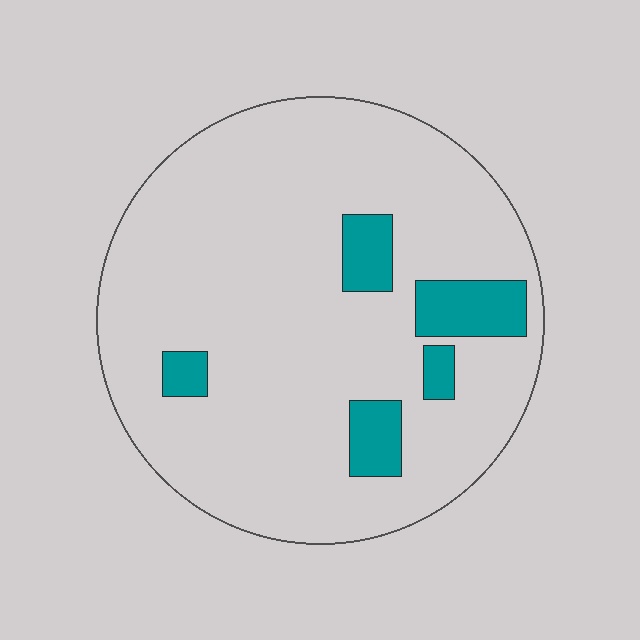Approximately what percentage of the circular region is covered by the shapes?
Approximately 10%.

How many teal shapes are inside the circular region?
5.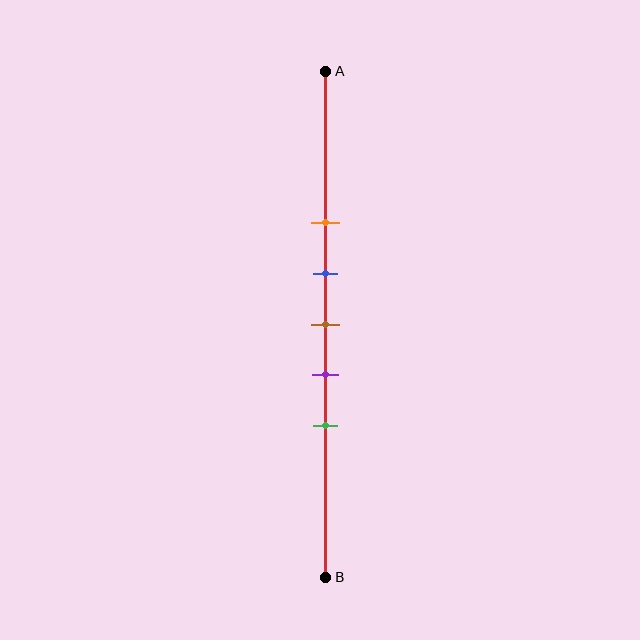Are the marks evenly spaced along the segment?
Yes, the marks are approximately evenly spaced.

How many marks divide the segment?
There are 5 marks dividing the segment.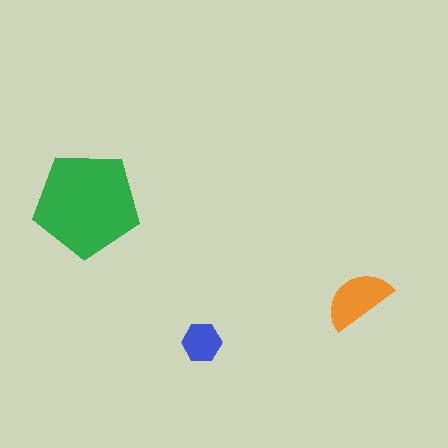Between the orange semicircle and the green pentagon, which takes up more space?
The green pentagon.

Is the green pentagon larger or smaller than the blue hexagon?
Larger.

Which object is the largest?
The green pentagon.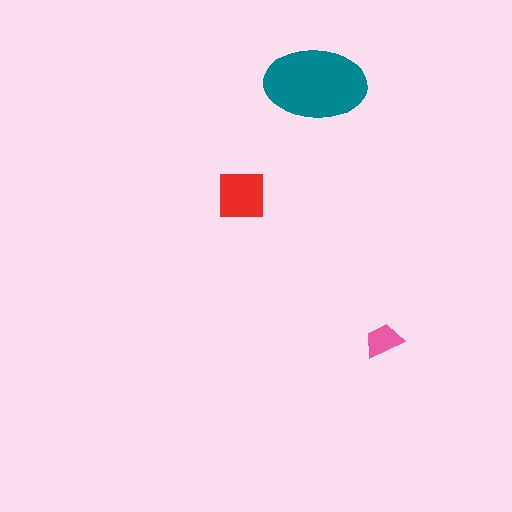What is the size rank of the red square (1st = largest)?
2nd.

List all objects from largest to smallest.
The teal ellipse, the red square, the pink trapezoid.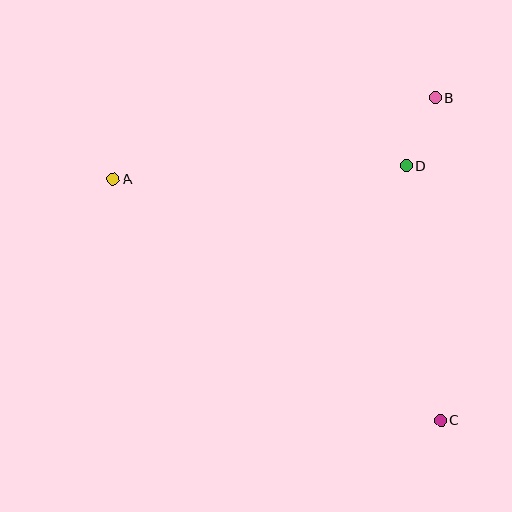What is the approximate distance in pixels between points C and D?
The distance between C and D is approximately 257 pixels.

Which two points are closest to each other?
Points B and D are closest to each other.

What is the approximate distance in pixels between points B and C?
The distance between B and C is approximately 322 pixels.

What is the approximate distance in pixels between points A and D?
The distance between A and D is approximately 294 pixels.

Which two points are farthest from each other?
Points A and C are farthest from each other.